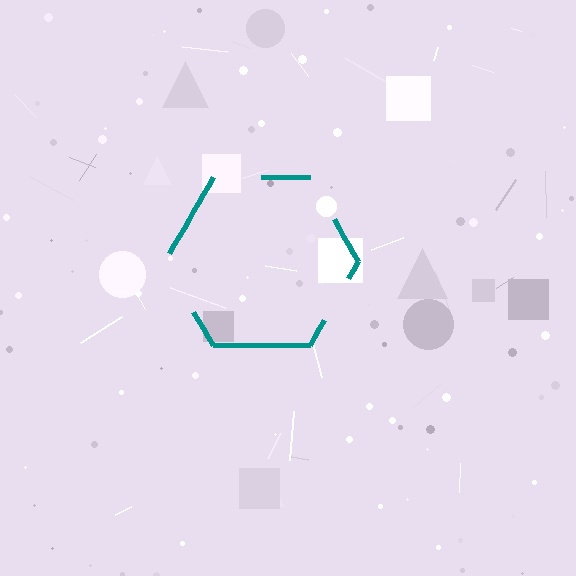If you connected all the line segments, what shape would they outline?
They would outline a hexagon.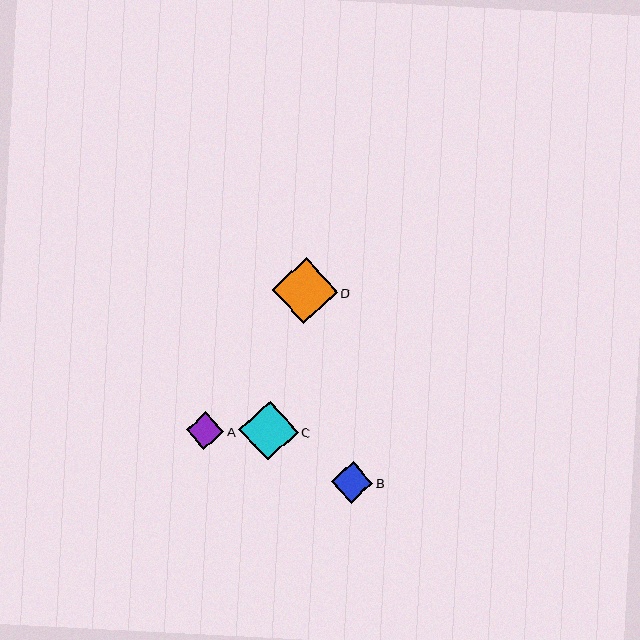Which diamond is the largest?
Diamond D is the largest with a size of approximately 66 pixels.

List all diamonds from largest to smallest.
From largest to smallest: D, C, B, A.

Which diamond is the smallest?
Diamond A is the smallest with a size of approximately 38 pixels.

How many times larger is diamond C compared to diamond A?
Diamond C is approximately 1.6 times the size of diamond A.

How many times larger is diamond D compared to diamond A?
Diamond D is approximately 1.7 times the size of diamond A.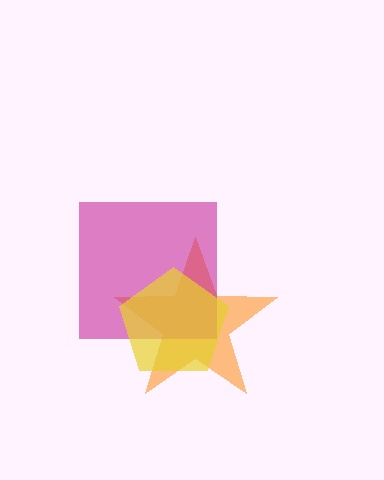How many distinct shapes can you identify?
There are 3 distinct shapes: an orange star, a magenta square, a yellow pentagon.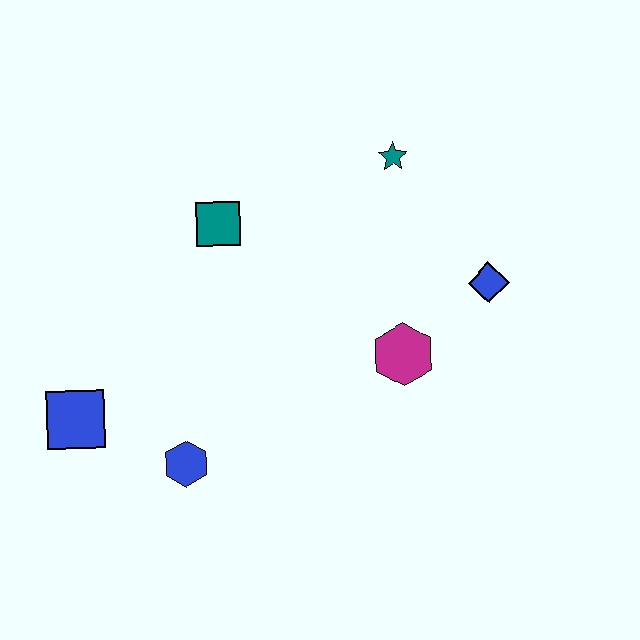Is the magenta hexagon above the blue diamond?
No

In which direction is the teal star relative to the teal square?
The teal star is to the right of the teal square.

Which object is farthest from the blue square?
The blue diamond is farthest from the blue square.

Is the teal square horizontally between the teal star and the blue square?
Yes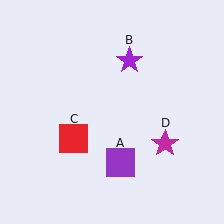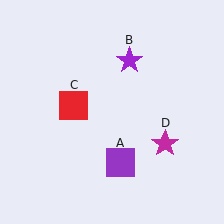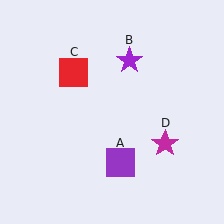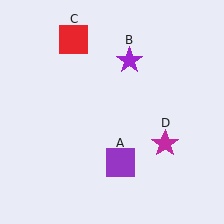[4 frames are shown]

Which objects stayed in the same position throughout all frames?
Purple square (object A) and purple star (object B) and magenta star (object D) remained stationary.